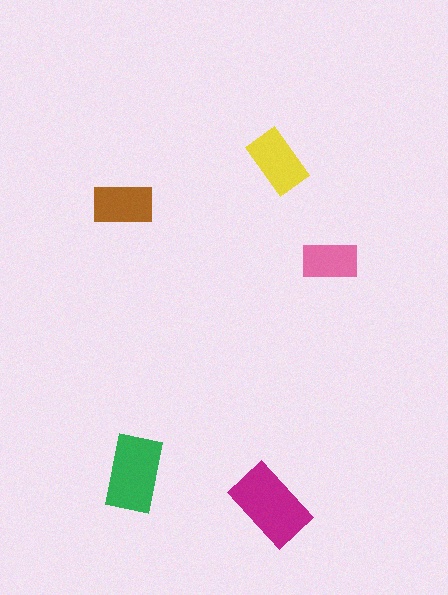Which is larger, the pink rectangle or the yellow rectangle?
The yellow one.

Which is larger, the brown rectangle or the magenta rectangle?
The magenta one.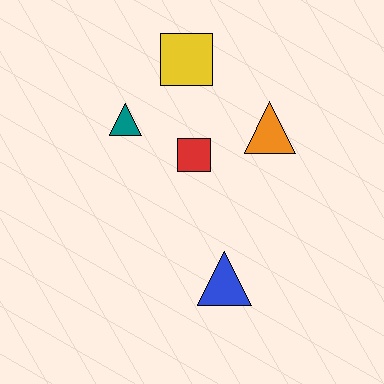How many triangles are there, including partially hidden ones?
There are 3 triangles.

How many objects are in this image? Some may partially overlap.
There are 5 objects.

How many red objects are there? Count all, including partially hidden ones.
There is 1 red object.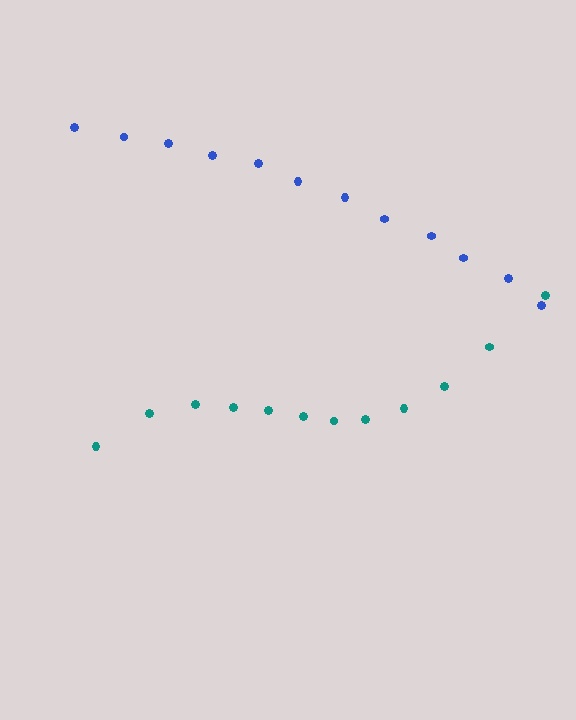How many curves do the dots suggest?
There are 2 distinct paths.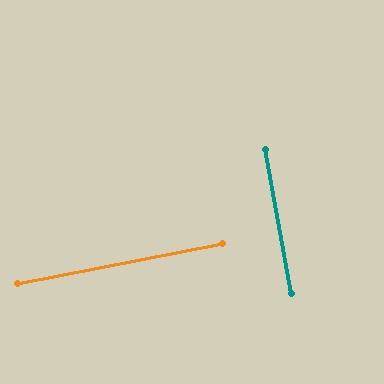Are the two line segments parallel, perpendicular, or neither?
Perpendicular — they meet at approximately 90°.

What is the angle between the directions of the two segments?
Approximately 90 degrees.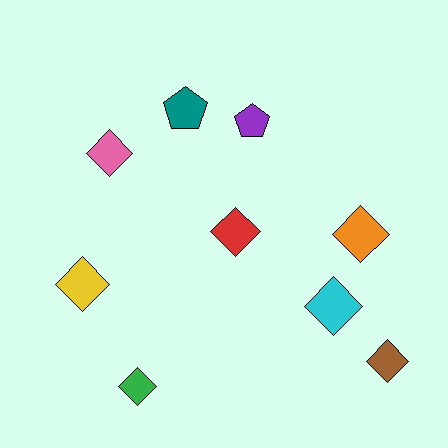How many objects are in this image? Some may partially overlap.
There are 9 objects.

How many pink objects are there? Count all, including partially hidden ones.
There is 1 pink object.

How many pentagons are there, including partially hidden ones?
There are 2 pentagons.